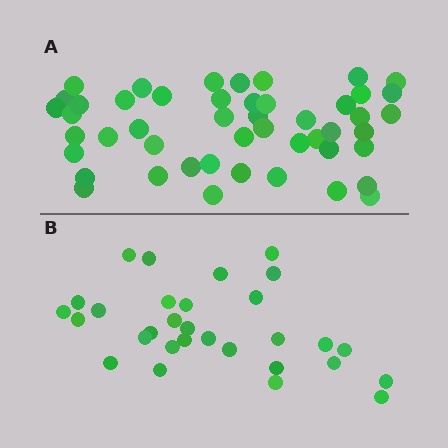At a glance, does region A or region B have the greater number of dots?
Region A (the top region) has more dots.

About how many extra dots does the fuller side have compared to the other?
Region A has approximately 20 more dots than region B.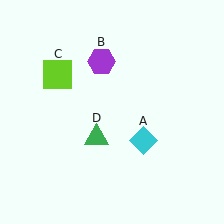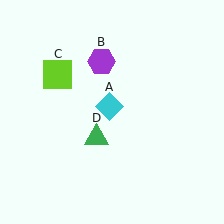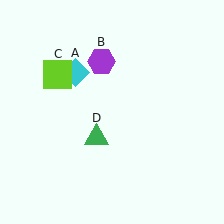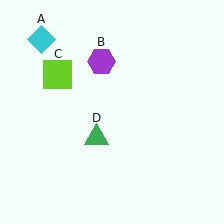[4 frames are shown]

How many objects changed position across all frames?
1 object changed position: cyan diamond (object A).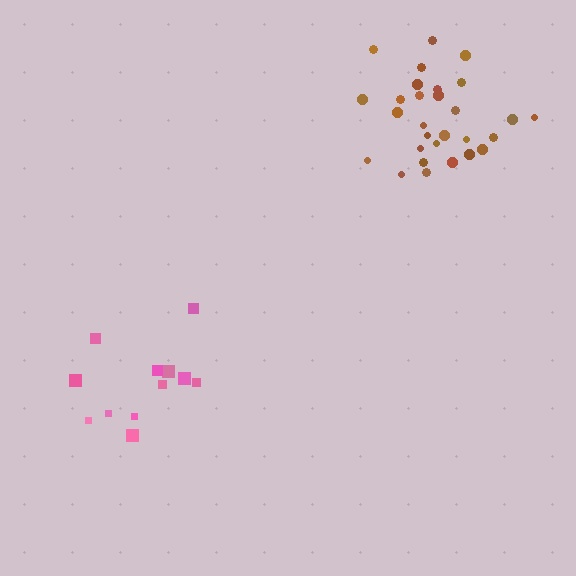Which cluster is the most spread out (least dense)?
Pink.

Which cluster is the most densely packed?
Brown.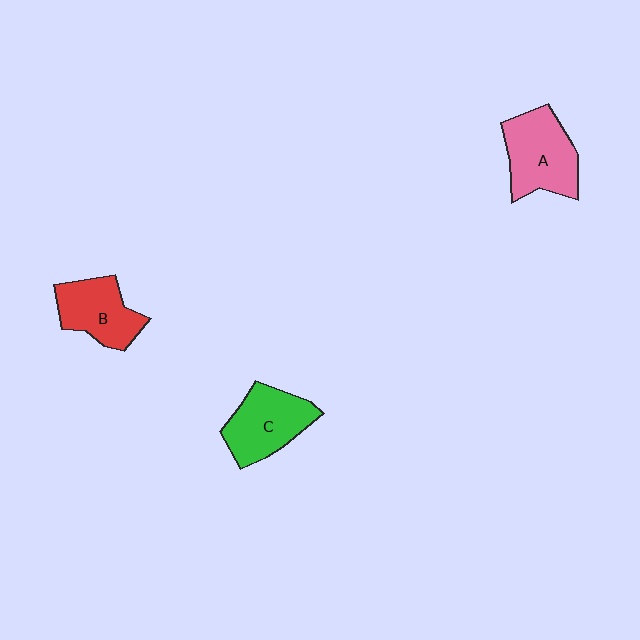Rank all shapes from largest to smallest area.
From largest to smallest: A (pink), C (green), B (red).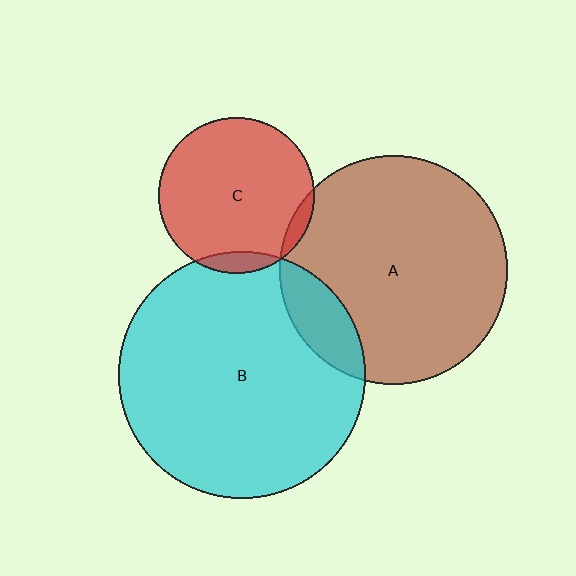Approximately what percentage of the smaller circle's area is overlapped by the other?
Approximately 15%.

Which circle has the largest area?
Circle B (cyan).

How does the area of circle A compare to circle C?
Approximately 2.2 times.